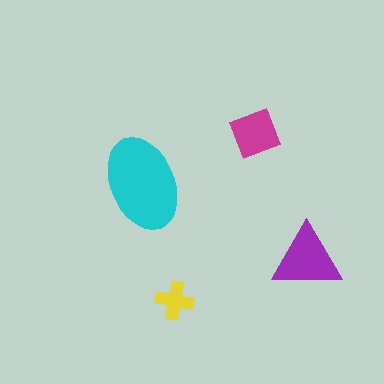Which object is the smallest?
The yellow cross.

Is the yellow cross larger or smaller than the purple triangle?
Smaller.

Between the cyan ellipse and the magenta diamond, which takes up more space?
The cyan ellipse.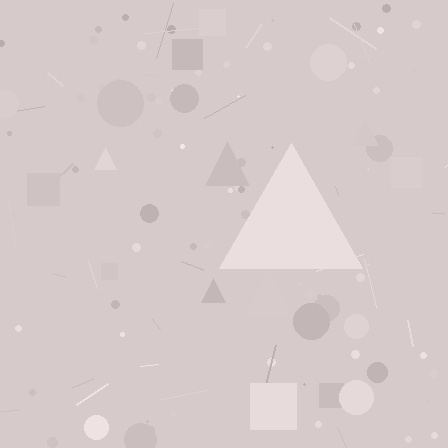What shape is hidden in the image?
A triangle is hidden in the image.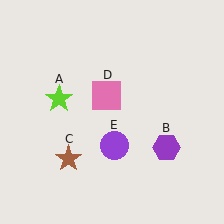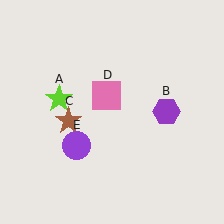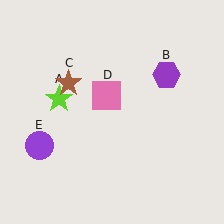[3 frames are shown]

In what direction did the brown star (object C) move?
The brown star (object C) moved up.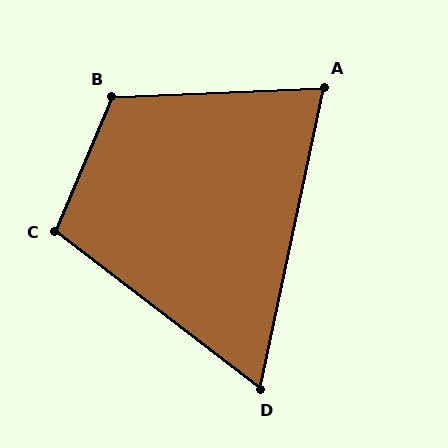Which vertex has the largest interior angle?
B, at approximately 116 degrees.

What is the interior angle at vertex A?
Approximately 76 degrees (acute).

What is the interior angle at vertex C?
Approximately 104 degrees (obtuse).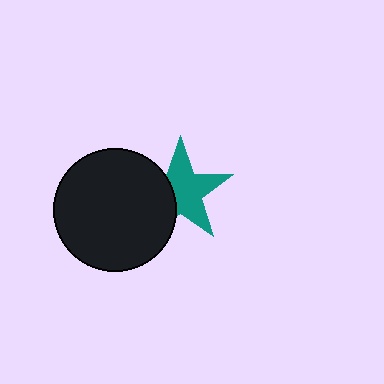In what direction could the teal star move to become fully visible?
The teal star could move right. That would shift it out from behind the black circle entirely.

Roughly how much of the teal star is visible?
About half of it is visible (roughly 64%).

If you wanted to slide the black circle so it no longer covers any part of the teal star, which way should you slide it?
Slide it left — that is the most direct way to separate the two shapes.